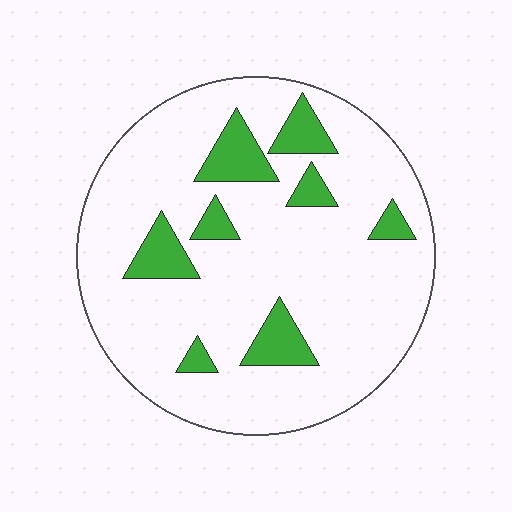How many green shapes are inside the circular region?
8.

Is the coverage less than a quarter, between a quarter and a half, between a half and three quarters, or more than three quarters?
Less than a quarter.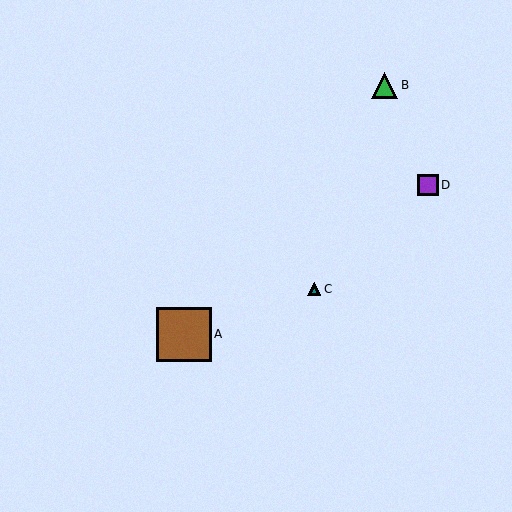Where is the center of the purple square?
The center of the purple square is at (428, 185).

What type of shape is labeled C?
Shape C is a teal triangle.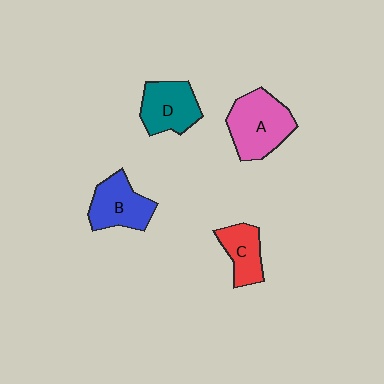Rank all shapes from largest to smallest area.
From largest to smallest: A (pink), B (blue), D (teal), C (red).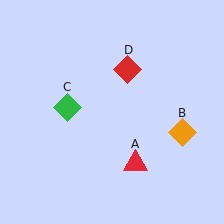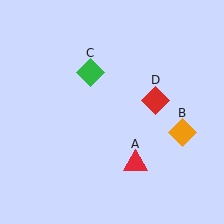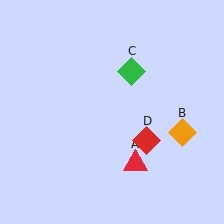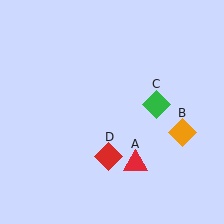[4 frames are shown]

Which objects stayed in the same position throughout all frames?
Red triangle (object A) and orange diamond (object B) remained stationary.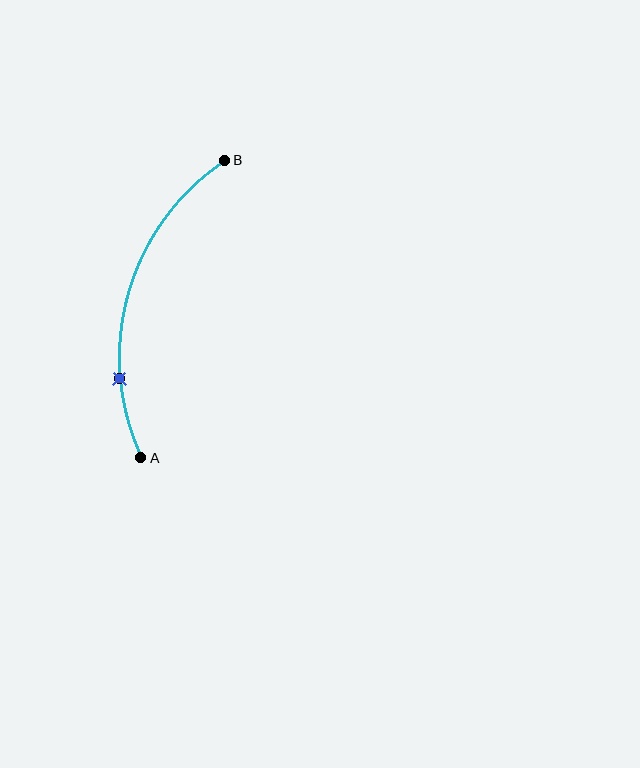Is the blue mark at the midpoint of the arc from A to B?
No. The blue mark lies on the arc but is closer to endpoint A. The arc midpoint would be at the point on the curve equidistant along the arc from both A and B.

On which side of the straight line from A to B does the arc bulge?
The arc bulges to the left of the straight line connecting A and B.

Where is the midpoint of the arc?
The arc midpoint is the point on the curve farthest from the straight line joining A and B. It sits to the left of that line.